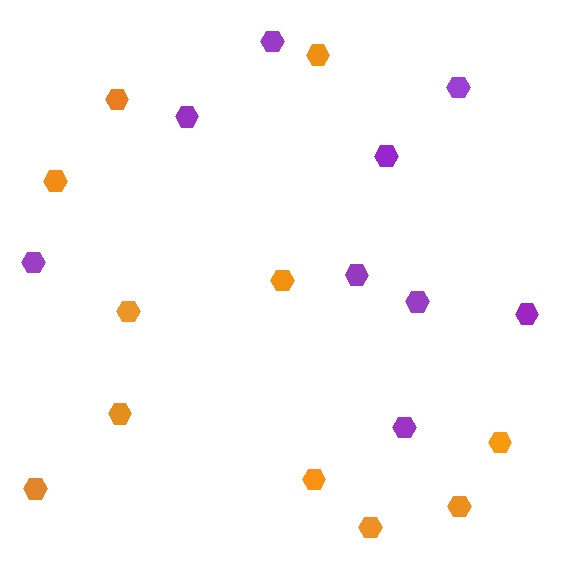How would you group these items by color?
There are 2 groups: one group of orange hexagons (11) and one group of purple hexagons (9).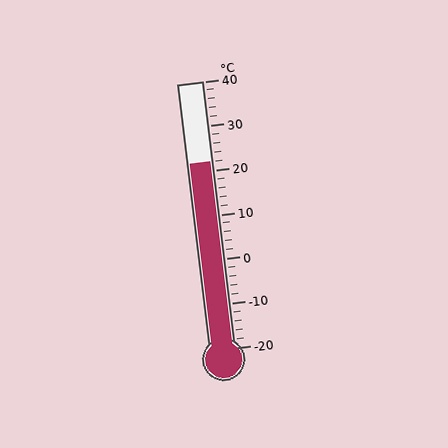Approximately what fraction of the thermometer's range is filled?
The thermometer is filled to approximately 70% of its range.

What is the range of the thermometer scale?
The thermometer scale ranges from -20°C to 40°C.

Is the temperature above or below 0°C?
The temperature is above 0°C.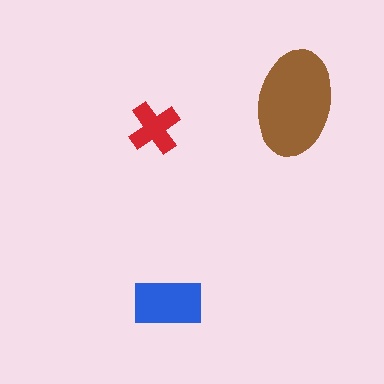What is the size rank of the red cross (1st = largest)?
3rd.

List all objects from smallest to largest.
The red cross, the blue rectangle, the brown ellipse.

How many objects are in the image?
There are 3 objects in the image.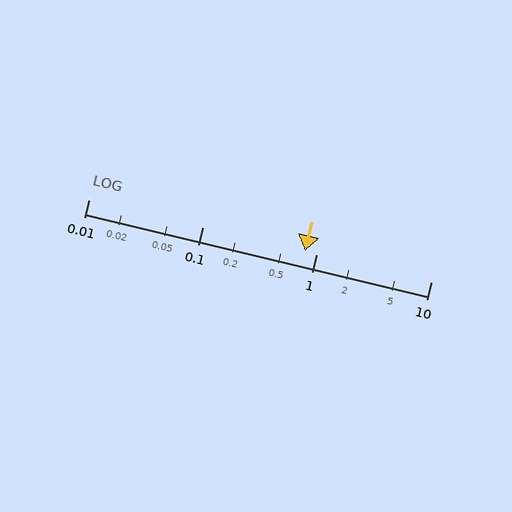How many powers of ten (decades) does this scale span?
The scale spans 3 decades, from 0.01 to 10.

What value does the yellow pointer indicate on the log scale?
The pointer indicates approximately 0.78.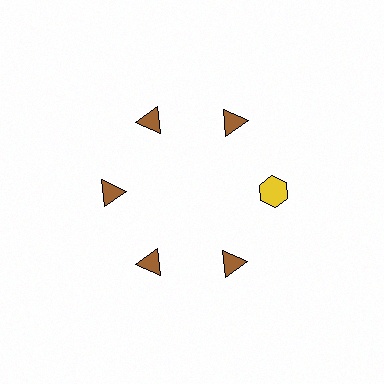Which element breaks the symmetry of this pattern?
The yellow hexagon at roughly the 3 o'clock position breaks the symmetry. All other shapes are brown triangles.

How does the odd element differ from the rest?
It differs in both color (yellow instead of brown) and shape (hexagon instead of triangle).